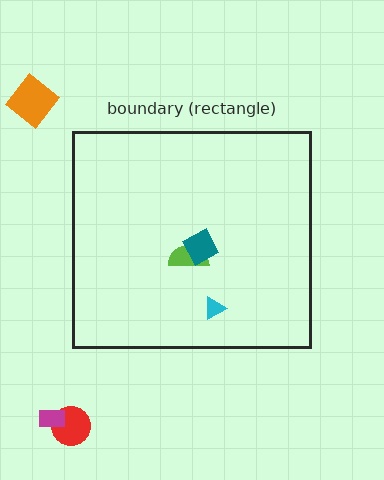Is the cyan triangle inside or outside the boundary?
Inside.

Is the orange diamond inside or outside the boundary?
Outside.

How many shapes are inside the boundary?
3 inside, 3 outside.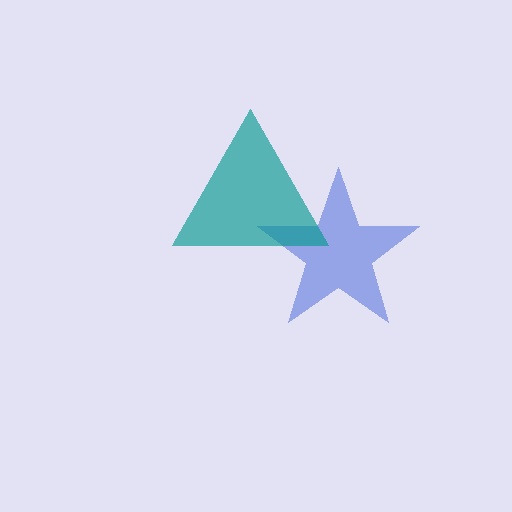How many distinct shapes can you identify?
There are 2 distinct shapes: a blue star, a teal triangle.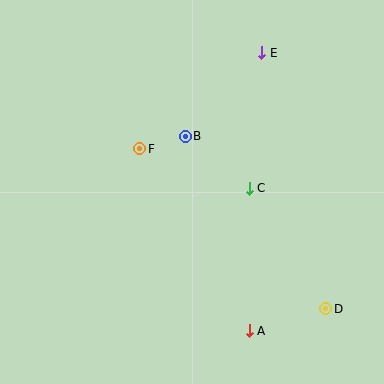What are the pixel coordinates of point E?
Point E is at (262, 53).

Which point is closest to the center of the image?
Point B at (185, 136) is closest to the center.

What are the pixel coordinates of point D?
Point D is at (326, 309).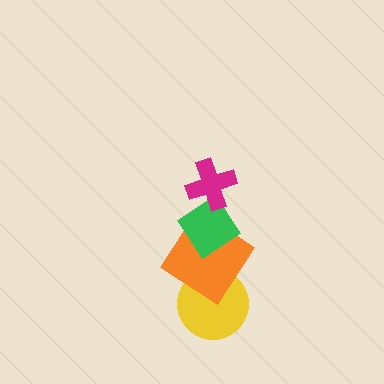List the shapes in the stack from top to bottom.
From top to bottom: the magenta cross, the green diamond, the orange diamond, the yellow circle.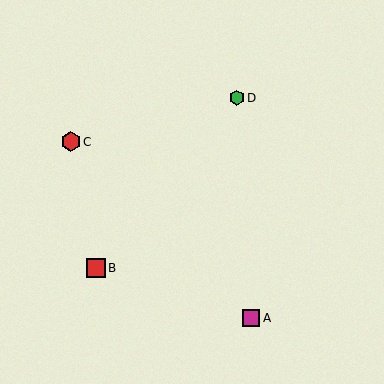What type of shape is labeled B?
Shape B is a red square.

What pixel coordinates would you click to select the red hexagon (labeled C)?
Click at (71, 142) to select the red hexagon C.